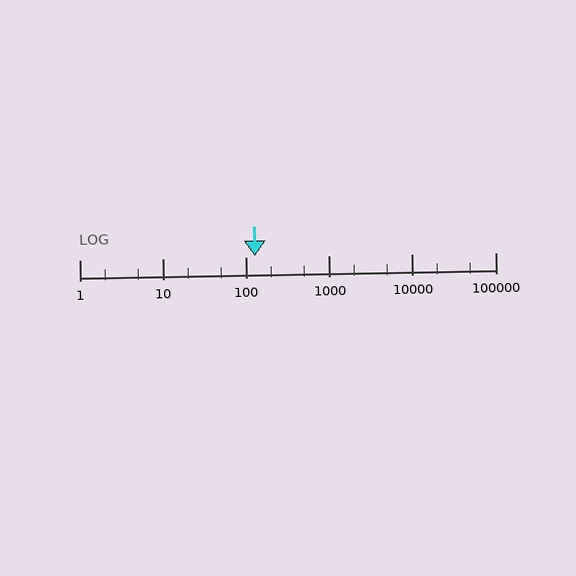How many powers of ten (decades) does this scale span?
The scale spans 5 decades, from 1 to 100000.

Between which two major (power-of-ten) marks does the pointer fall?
The pointer is between 100 and 1000.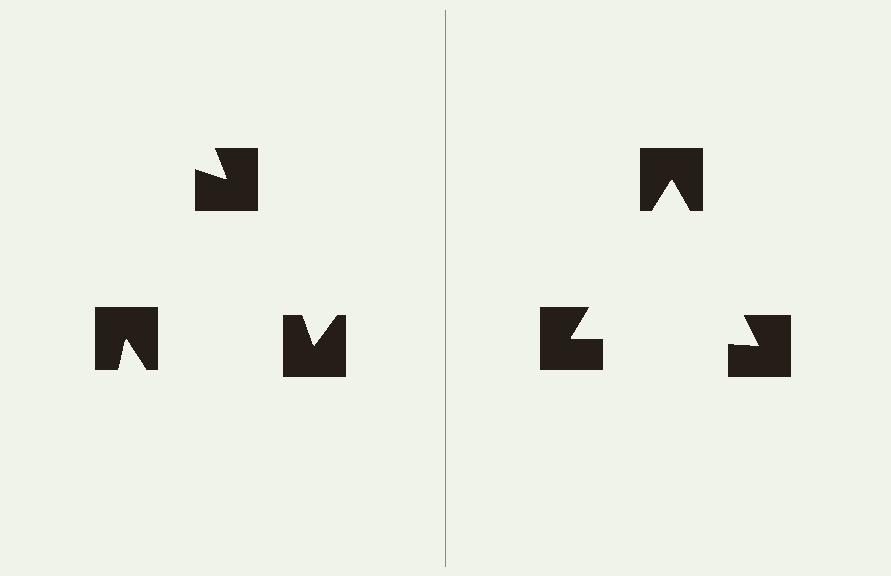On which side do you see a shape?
An illusory triangle appears on the right side. On the left side the wedge cuts are rotated, so no coherent shape forms.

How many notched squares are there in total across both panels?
6 — 3 on each side.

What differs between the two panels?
The notched squares are positioned identically on both sides; only the wedge orientations differ. On the right they align to a triangle; on the left they are misaligned.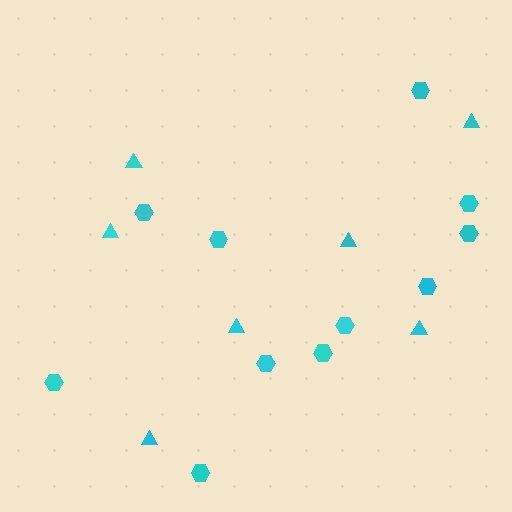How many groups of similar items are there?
There are 2 groups: one group of hexagons (11) and one group of triangles (7).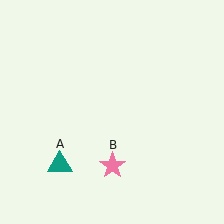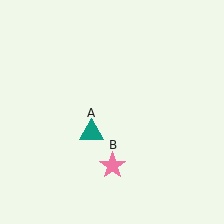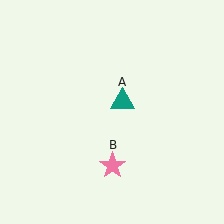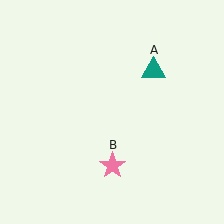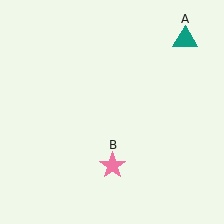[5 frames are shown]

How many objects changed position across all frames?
1 object changed position: teal triangle (object A).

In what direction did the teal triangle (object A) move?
The teal triangle (object A) moved up and to the right.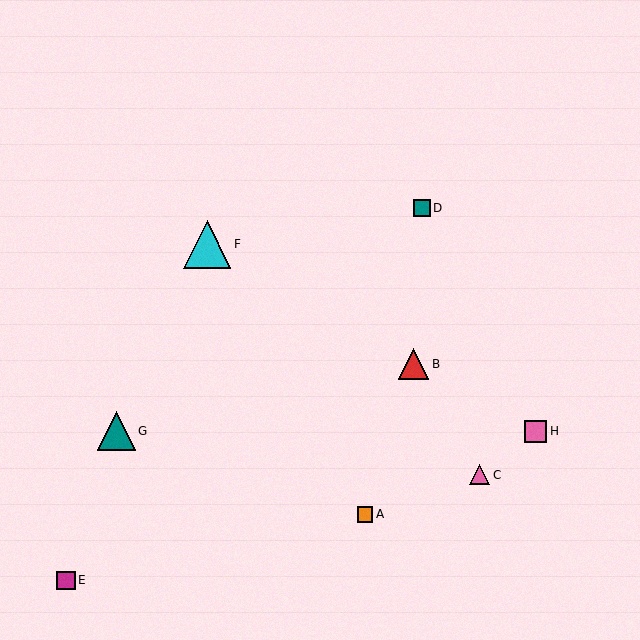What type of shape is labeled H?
Shape H is a pink square.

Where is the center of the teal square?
The center of the teal square is at (422, 208).